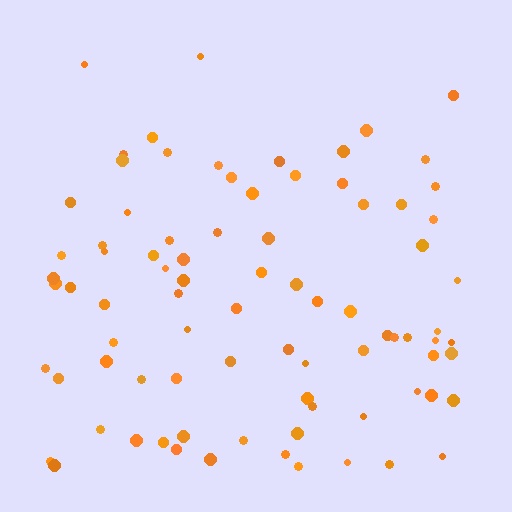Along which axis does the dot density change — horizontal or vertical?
Vertical.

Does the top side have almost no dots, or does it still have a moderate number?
Still a moderate number, just noticeably fewer than the bottom.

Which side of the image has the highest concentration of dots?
The bottom.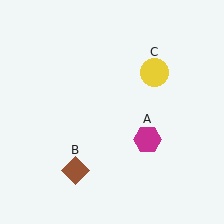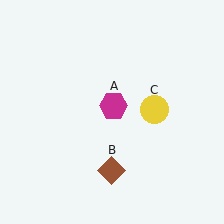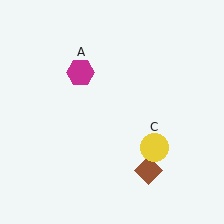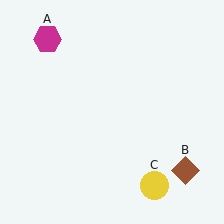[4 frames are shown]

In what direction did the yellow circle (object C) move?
The yellow circle (object C) moved down.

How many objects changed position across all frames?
3 objects changed position: magenta hexagon (object A), brown diamond (object B), yellow circle (object C).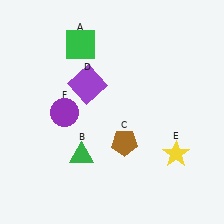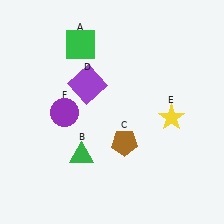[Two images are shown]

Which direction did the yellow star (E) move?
The yellow star (E) moved up.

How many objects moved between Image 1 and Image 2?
1 object moved between the two images.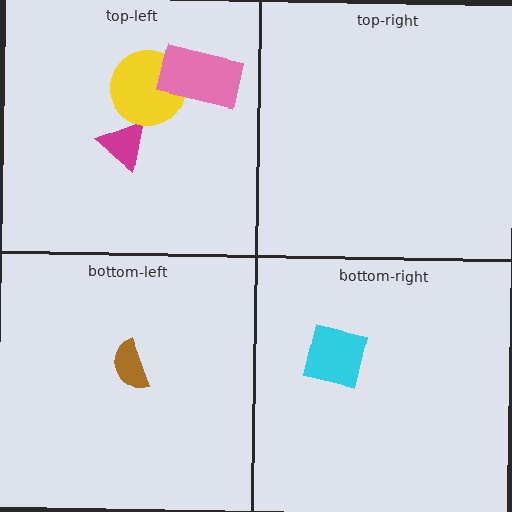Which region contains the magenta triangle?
The top-left region.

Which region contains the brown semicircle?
The bottom-left region.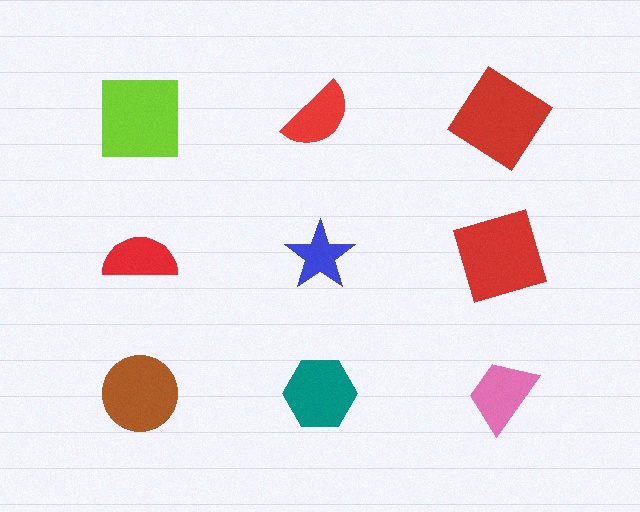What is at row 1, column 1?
A lime square.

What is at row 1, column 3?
A red diamond.